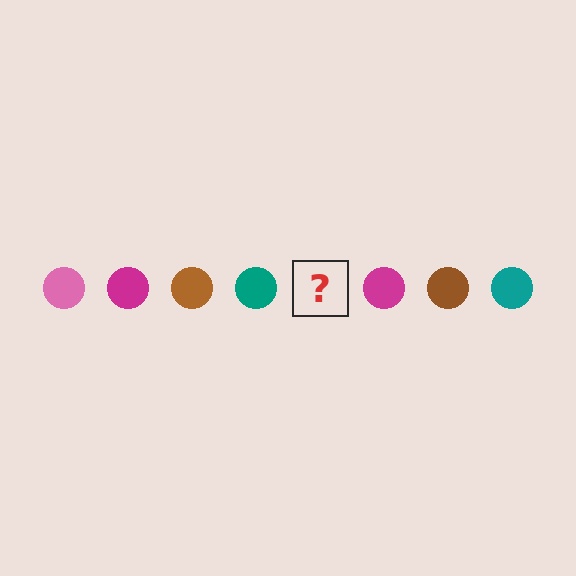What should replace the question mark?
The question mark should be replaced with a pink circle.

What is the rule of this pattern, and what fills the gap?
The rule is that the pattern cycles through pink, magenta, brown, teal circles. The gap should be filled with a pink circle.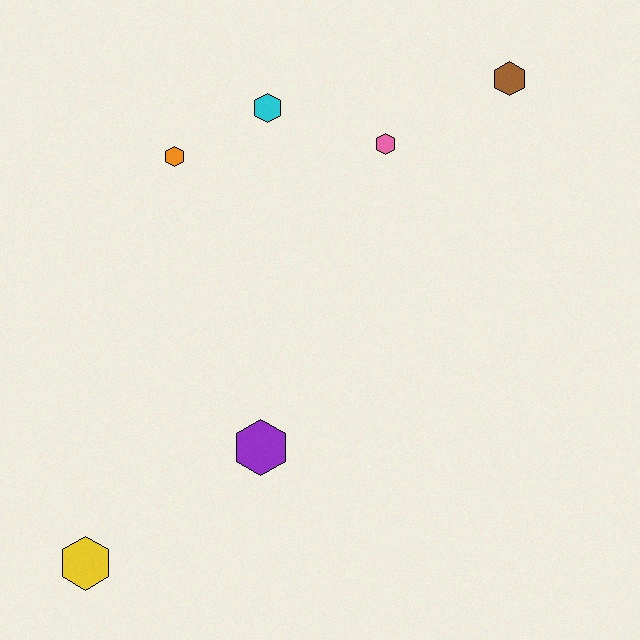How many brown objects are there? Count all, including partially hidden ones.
There is 1 brown object.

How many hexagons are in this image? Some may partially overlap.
There are 6 hexagons.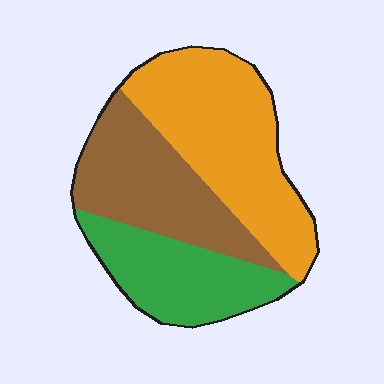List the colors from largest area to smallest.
From largest to smallest: orange, brown, green.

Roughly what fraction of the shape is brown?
Brown covers around 30% of the shape.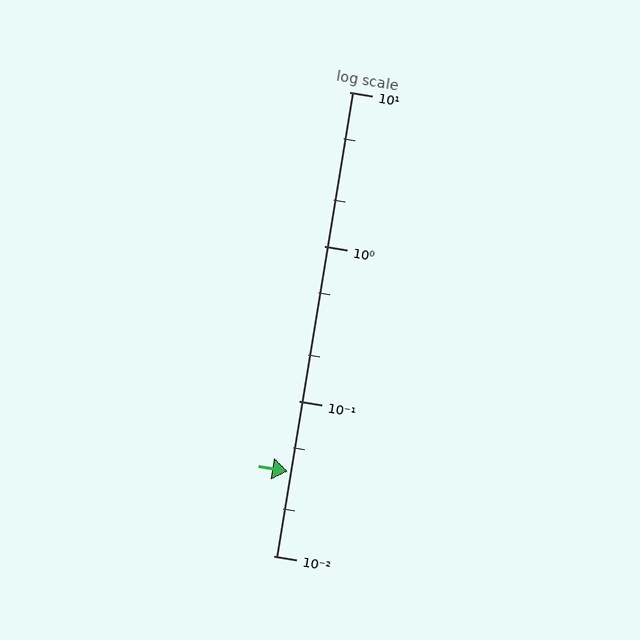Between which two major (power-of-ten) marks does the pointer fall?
The pointer is between 0.01 and 0.1.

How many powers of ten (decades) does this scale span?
The scale spans 3 decades, from 0.01 to 10.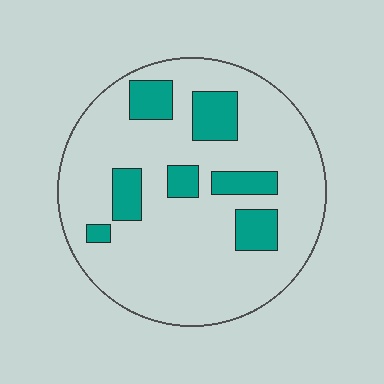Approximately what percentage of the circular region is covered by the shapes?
Approximately 20%.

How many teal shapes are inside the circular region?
7.